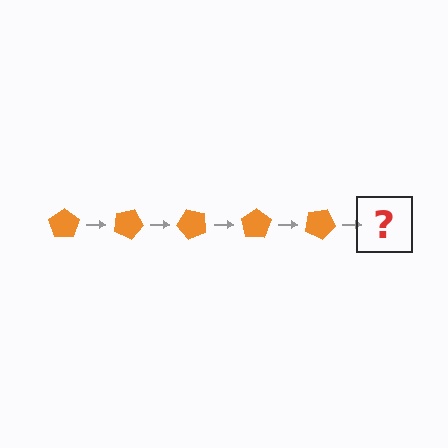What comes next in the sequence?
The next element should be an orange pentagon rotated 125 degrees.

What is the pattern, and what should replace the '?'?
The pattern is that the pentagon rotates 25 degrees each step. The '?' should be an orange pentagon rotated 125 degrees.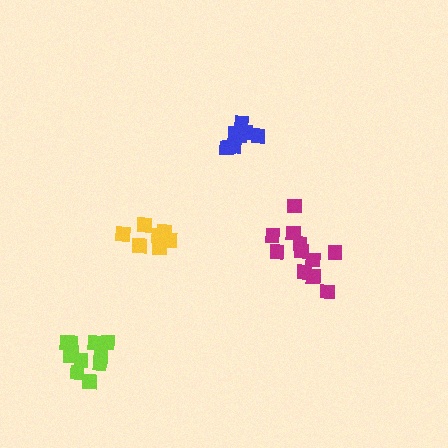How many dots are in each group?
Group 1: 7 dots, Group 2: 11 dots, Group 3: 11 dots, Group 4: 8 dots (37 total).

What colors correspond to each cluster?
The clusters are colored: yellow, magenta, lime, blue.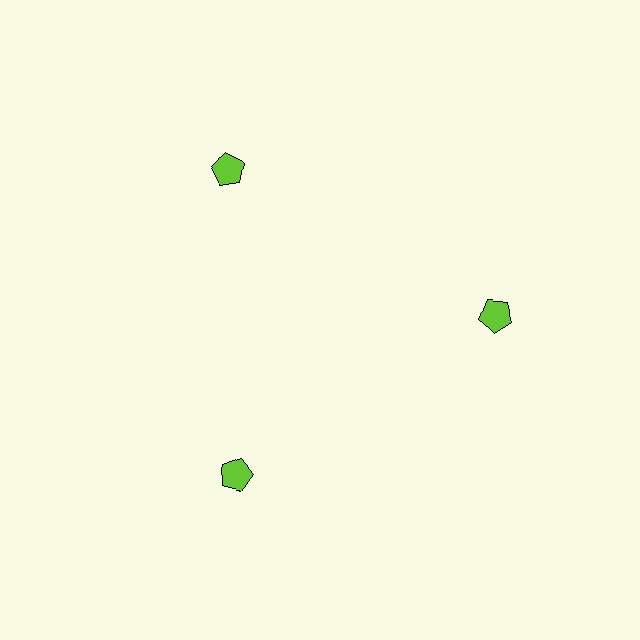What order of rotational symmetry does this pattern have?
This pattern has 3-fold rotational symmetry.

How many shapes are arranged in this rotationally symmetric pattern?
There are 3 shapes, arranged in 3 groups of 1.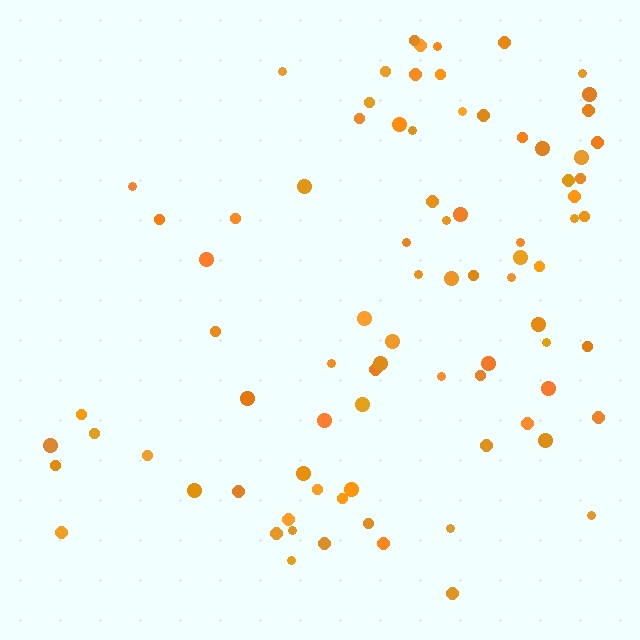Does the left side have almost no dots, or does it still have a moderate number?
Still a moderate number, just noticeably fewer than the right.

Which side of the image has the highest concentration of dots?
The right.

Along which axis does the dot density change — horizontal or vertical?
Horizontal.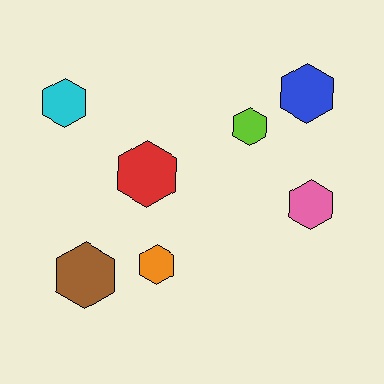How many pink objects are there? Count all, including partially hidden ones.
There is 1 pink object.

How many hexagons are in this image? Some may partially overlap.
There are 7 hexagons.